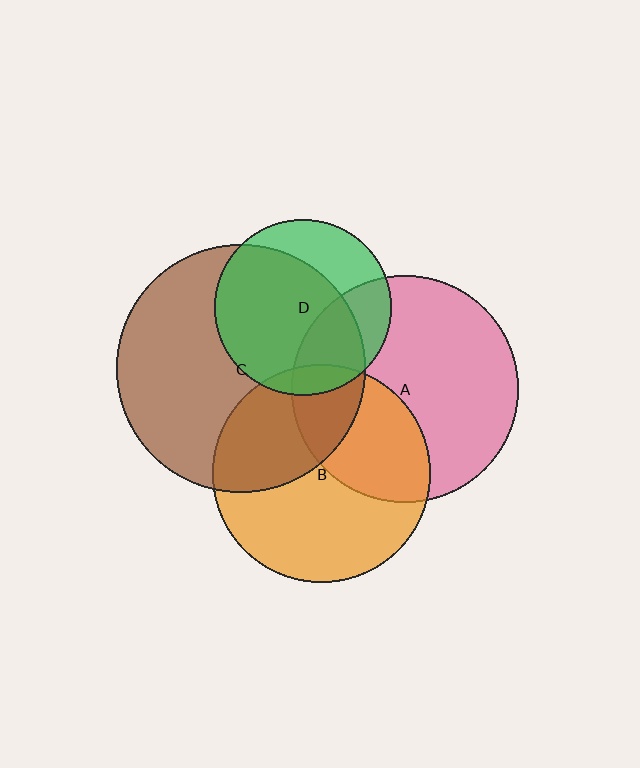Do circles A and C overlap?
Yes.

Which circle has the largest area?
Circle C (brown).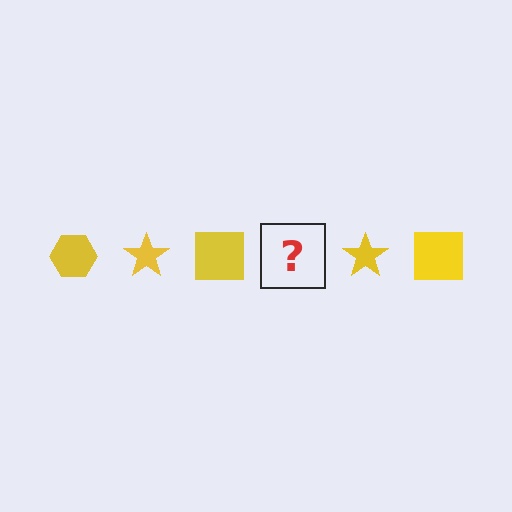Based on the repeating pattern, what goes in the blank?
The blank should be a yellow hexagon.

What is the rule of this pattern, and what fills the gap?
The rule is that the pattern cycles through hexagon, star, square shapes in yellow. The gap should be filled with a yellow hexagon.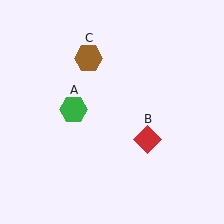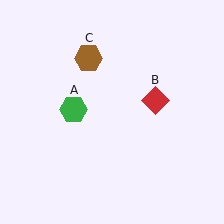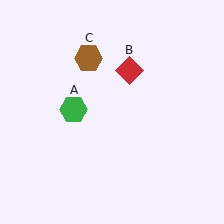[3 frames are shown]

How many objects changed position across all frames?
1 object changed position: red diamond (object B).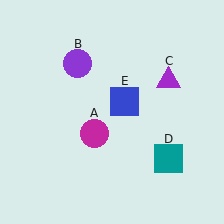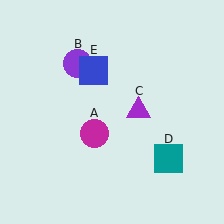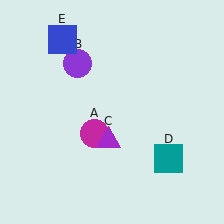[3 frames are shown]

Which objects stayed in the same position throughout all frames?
Magenta circle (object A) and purple circle (object B) and teal square (object D) remained stationary.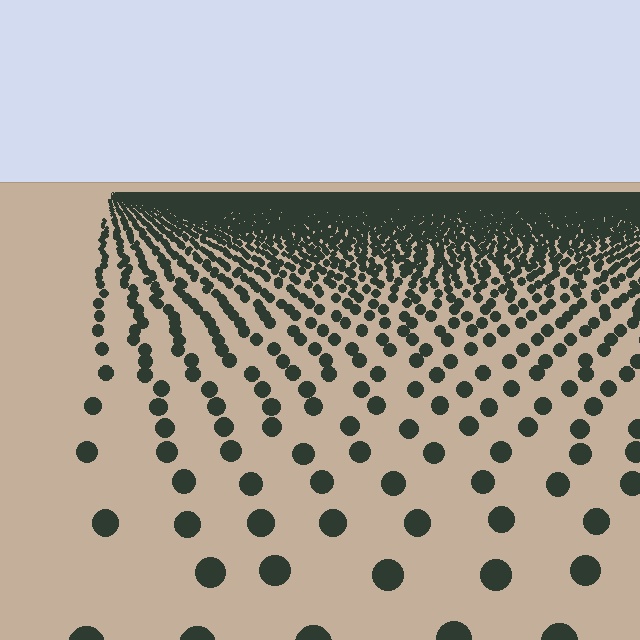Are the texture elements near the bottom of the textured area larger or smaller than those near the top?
Larger. Near the bottom, elements are closer to the viewer and appear at a bigger on-screen size.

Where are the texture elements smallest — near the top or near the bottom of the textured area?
Near the top.